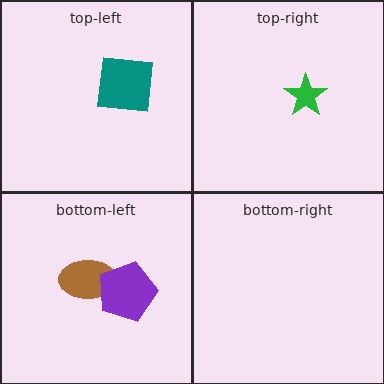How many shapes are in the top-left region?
1.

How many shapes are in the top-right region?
1.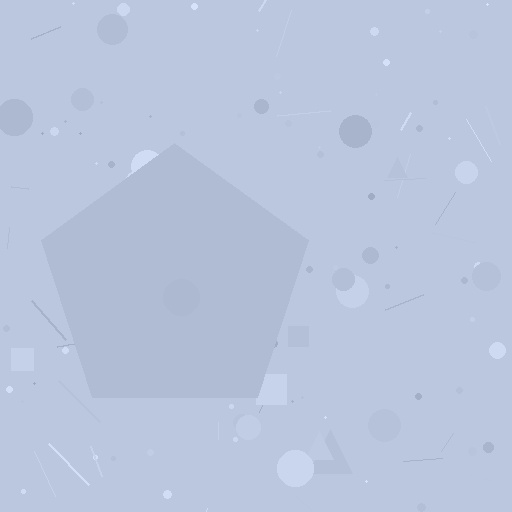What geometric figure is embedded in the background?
A pentagon is embedded in the background.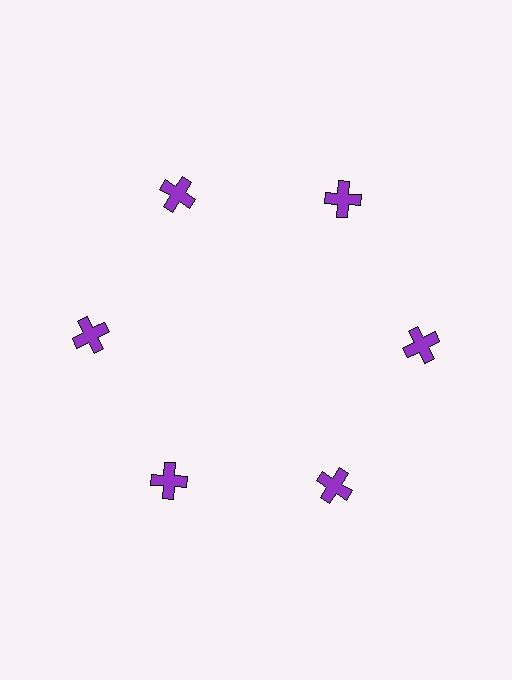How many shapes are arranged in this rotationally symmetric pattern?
There are 6 shapes, arranged in 6 groups of 1.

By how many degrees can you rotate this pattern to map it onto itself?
The pattern maps onto itself every 60 degrees of rotation.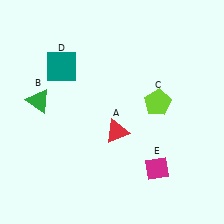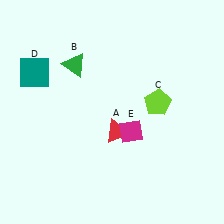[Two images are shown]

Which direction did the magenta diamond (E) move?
The magenta diamond (E) moved up.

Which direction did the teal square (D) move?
The teal square (D) moved left.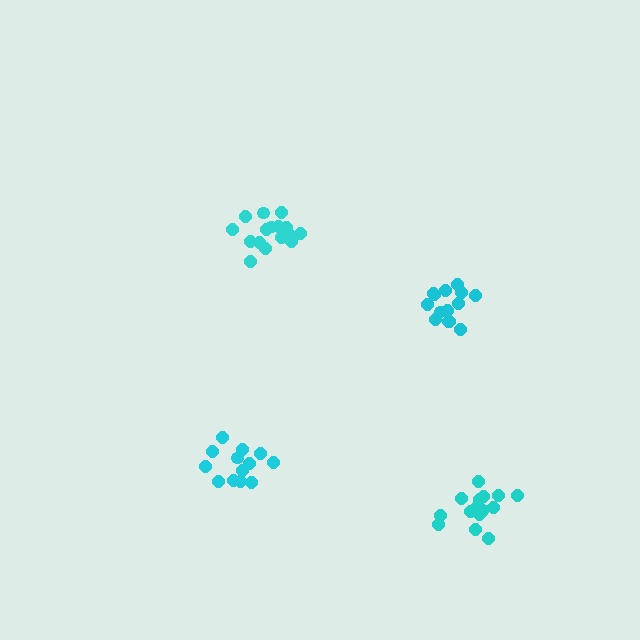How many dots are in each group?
Group 1: 13 dots, Group 2: 15 dots, Group 3: 17 dots, Group 4: 14 dots (59 total).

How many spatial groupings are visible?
There are 4 spatial groupings.